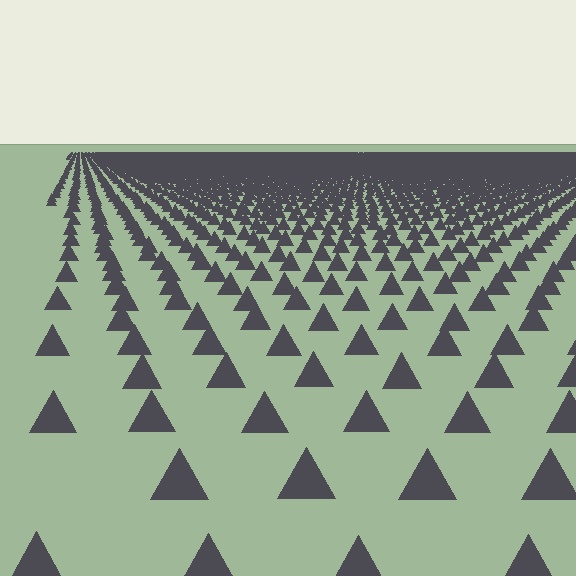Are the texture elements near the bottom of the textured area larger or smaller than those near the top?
Larger. Near the bottom, elements are closer to the viewer and appear at a bigger on-screen size.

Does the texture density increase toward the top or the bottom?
Density increases toward the top.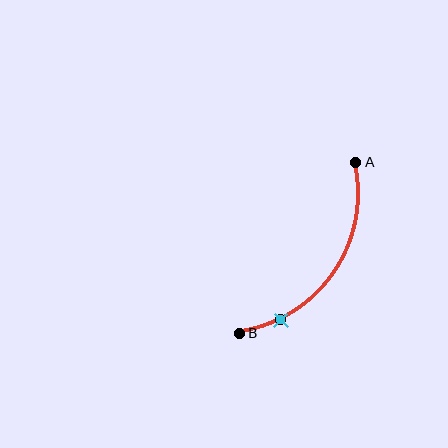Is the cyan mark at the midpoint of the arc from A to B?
No. The cyan mark lies on the arc but is closer to endpoint B. The arc midpoint would be at the point on the curve equidistant along the arc from both A and B.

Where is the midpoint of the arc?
The arc midpoint is the point on the curve farthest from the straight line joining A and B. It sits below and to the right of that line.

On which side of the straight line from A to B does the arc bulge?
The arc bulges below and to the right of the straight line connecting A and B.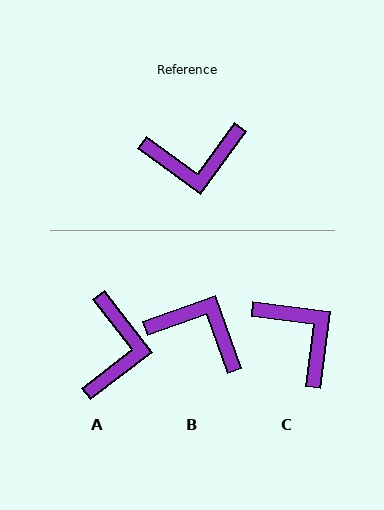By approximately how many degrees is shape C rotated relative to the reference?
Approximately 119 degrees counter-clockwise.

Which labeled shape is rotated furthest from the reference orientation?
B, about 146 degrees away.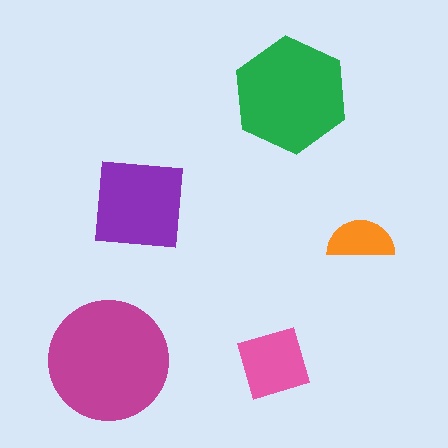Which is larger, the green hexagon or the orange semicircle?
The green hexagon.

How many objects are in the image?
There are 5 objects in the image.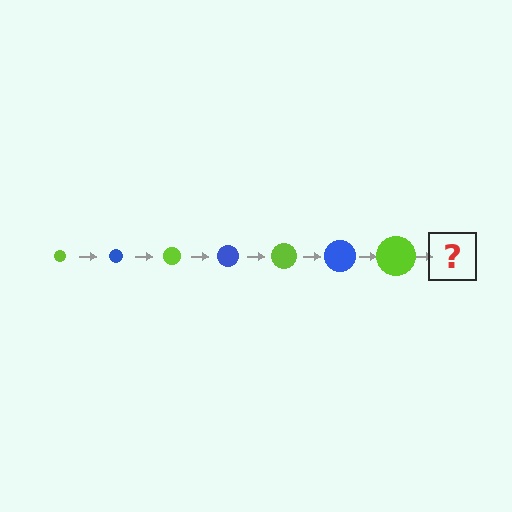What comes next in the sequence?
The next element should be a blue circle, larger than the previous one.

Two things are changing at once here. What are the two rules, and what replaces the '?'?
The two rules are that the circle grows larger each step and the color cycles through lime and blue. The '?' should be a blue circle, larger than the previous one.